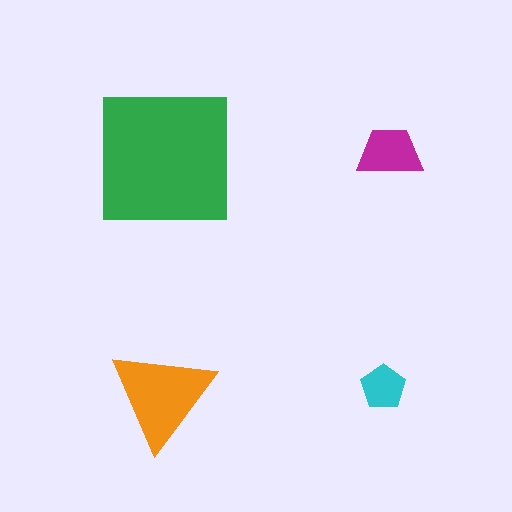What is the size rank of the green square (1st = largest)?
1st.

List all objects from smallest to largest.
The cyan pentagon, the magenta trapezoid, the orange triangle, the green square.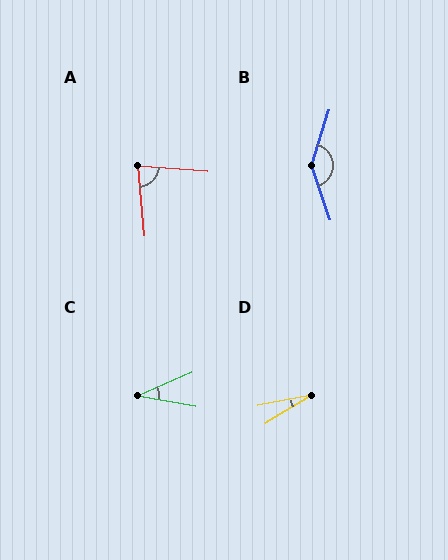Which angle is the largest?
B, at approximately 143 degrees.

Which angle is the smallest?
D, at approximately 20 degrees.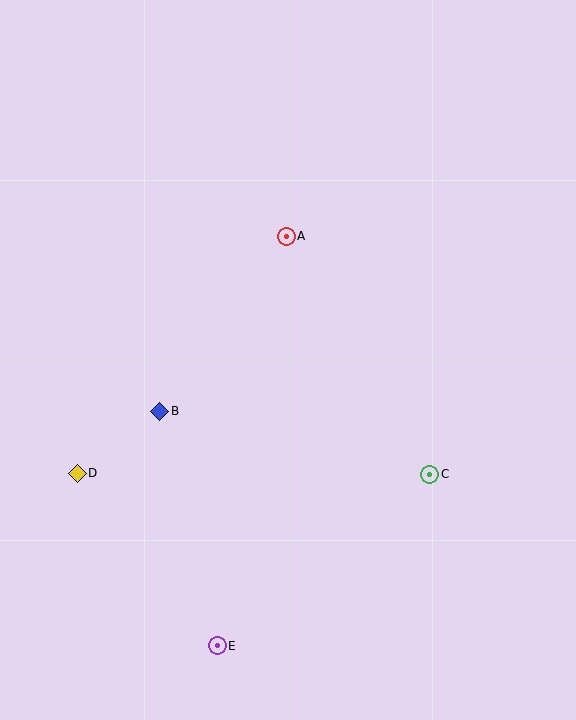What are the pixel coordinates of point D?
Point D is at (77, 473).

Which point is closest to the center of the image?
Point A at (286, 236) is closest to the center.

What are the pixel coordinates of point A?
Point A is at (286, 236).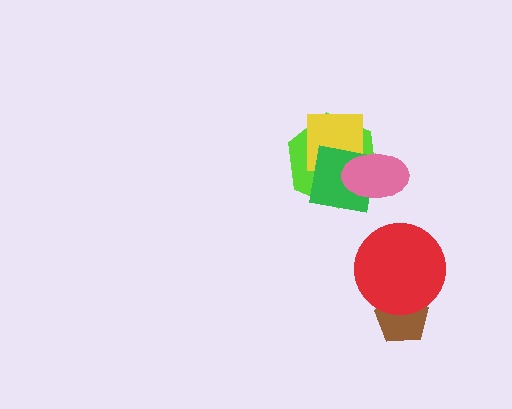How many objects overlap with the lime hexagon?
3 objects overlap with the lime hexagon.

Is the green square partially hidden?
Yes, it is partially covered by another shape.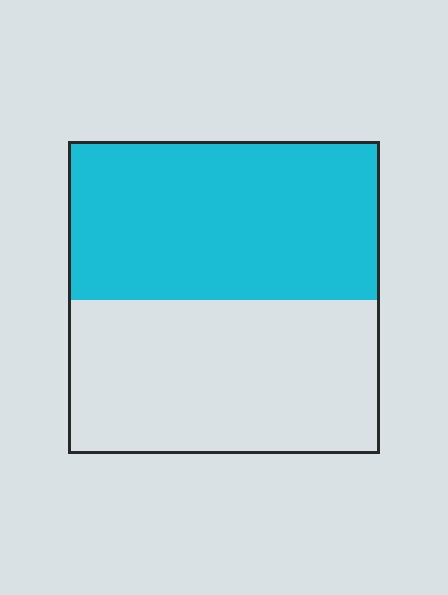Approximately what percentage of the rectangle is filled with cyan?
Approximately 50%.